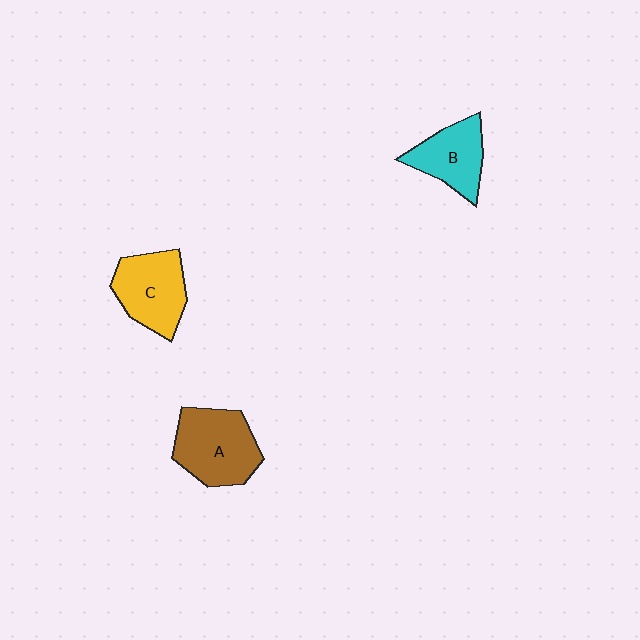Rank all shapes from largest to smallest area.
From largest to smallest: A (brown), C (yellow), B (cyan).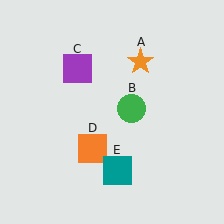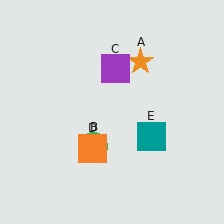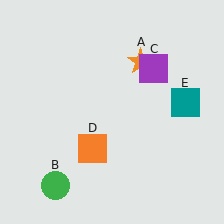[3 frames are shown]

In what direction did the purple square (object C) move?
The purple square (object C) moved right.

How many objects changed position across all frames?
3 objects changed position: green circle (object B), purple square (object C), teal square (object E).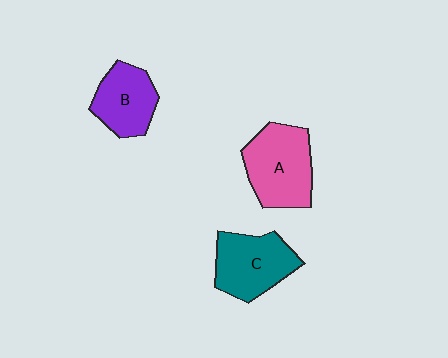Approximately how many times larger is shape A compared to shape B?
Approximately 1.4 times.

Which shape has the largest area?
Shape A (pink).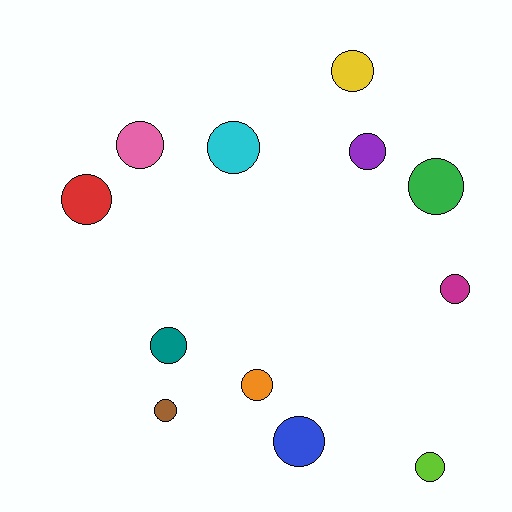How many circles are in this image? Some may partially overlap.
There are 12 circles.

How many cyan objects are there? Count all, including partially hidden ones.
There is 1 cyan object.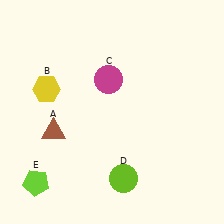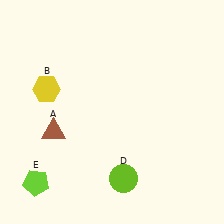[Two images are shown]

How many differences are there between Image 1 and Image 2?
There is 1 difference between the two images.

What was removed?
The magenta circle (C) was removed in Image 2.